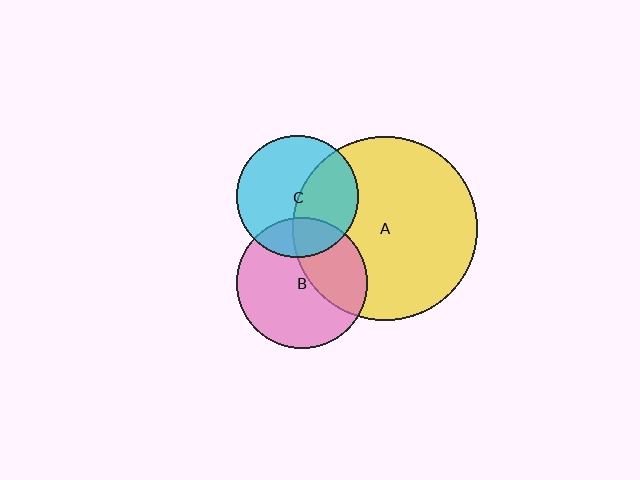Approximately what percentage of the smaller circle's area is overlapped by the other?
Approximately 20%.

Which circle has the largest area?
Circle A (yellow).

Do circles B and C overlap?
Yes.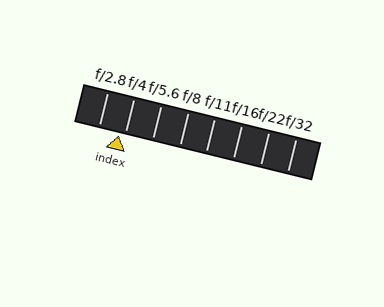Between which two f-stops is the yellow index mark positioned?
The index mark is between f/2.8 and f/4.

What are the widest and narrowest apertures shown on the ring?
The widest aperture shown is f/2.8 and the narrowest is f/32.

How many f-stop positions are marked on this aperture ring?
There are 8 f-stop positions marked.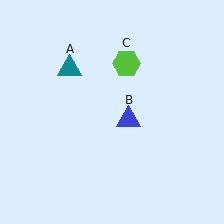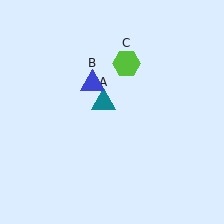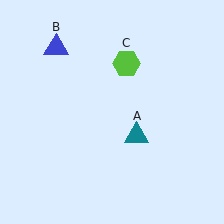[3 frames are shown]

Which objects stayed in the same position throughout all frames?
Lime hexagon (object C) remained stationary.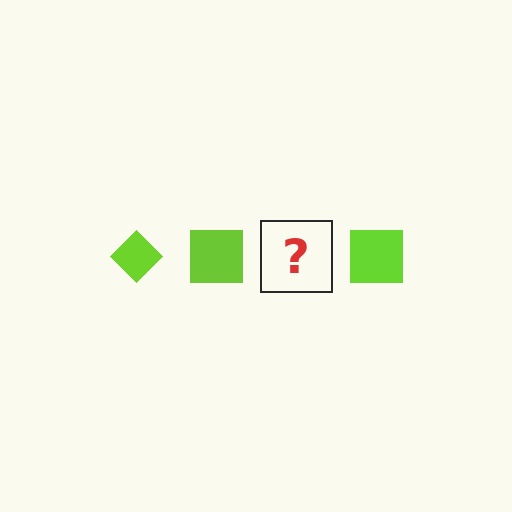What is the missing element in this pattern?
The missing element is a lime diamond.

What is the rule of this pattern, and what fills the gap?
The rule is that the pattern cycles through diamond, square shapes in lime. The gap should be filled with a lime diamond.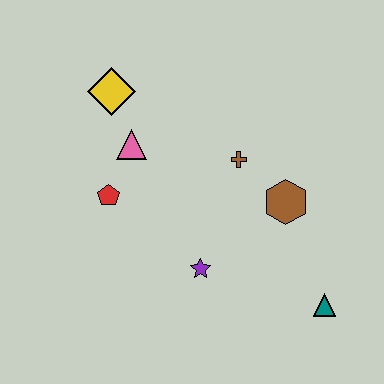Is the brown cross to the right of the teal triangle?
No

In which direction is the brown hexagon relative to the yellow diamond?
The brown hexagon is to the right of the yellow diamond.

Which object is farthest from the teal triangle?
The yellow diamond is farthest from the teal triangle.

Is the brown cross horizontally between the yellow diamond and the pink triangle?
No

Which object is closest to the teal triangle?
The brown hexagon is closest to the teal triangle.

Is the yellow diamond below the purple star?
No